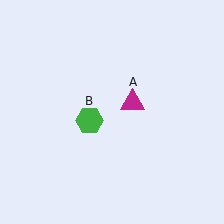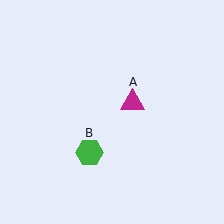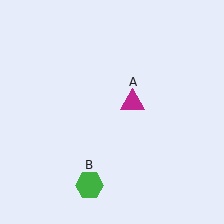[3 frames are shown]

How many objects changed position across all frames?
1 object changed position: green hexagon (object B).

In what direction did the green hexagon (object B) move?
The green hexagon (object B) moved down.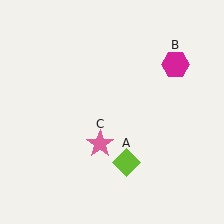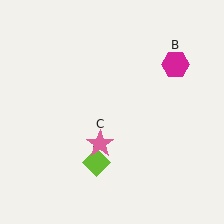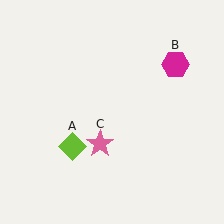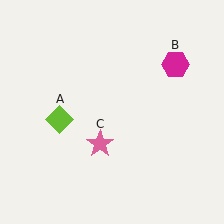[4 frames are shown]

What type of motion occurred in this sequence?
The lime diamond (object A) rotated clockwise around the center of the scene.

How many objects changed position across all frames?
1 object changed position: lime diamond (object A).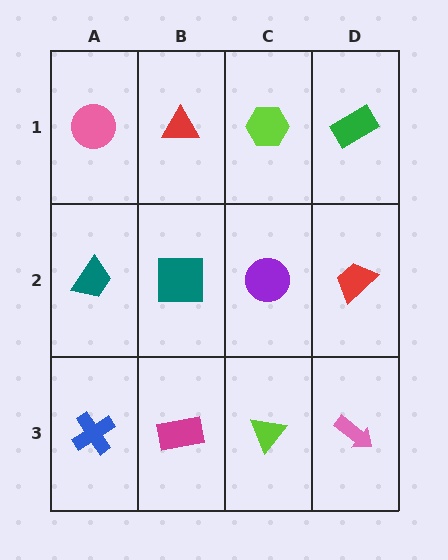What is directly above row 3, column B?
A teal square.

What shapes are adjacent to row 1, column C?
A purple circle (row 2, column C), a red triangle (row 1, column B), a green rectangle (row 1, column D).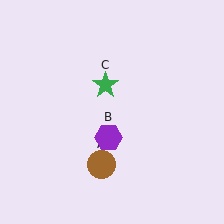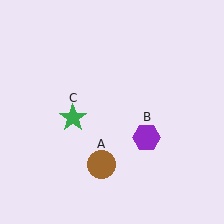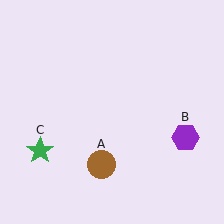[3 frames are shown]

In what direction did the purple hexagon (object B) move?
The purple hexagon (object B) moved right.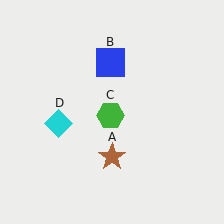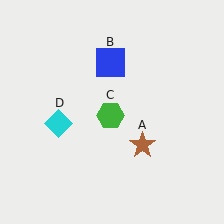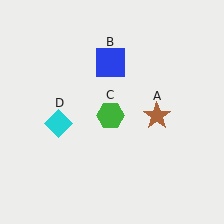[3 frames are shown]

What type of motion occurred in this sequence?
The brown star (object A) rotated counterclockwise around the center of the scene.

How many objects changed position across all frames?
1 object changed position: brown star (object A).